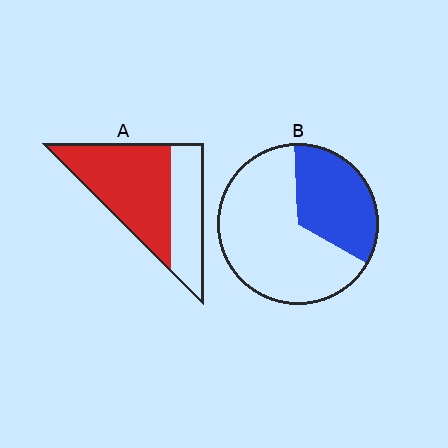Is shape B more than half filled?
No.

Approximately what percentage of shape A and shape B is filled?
A is approximately 65% and B is approximately 35%.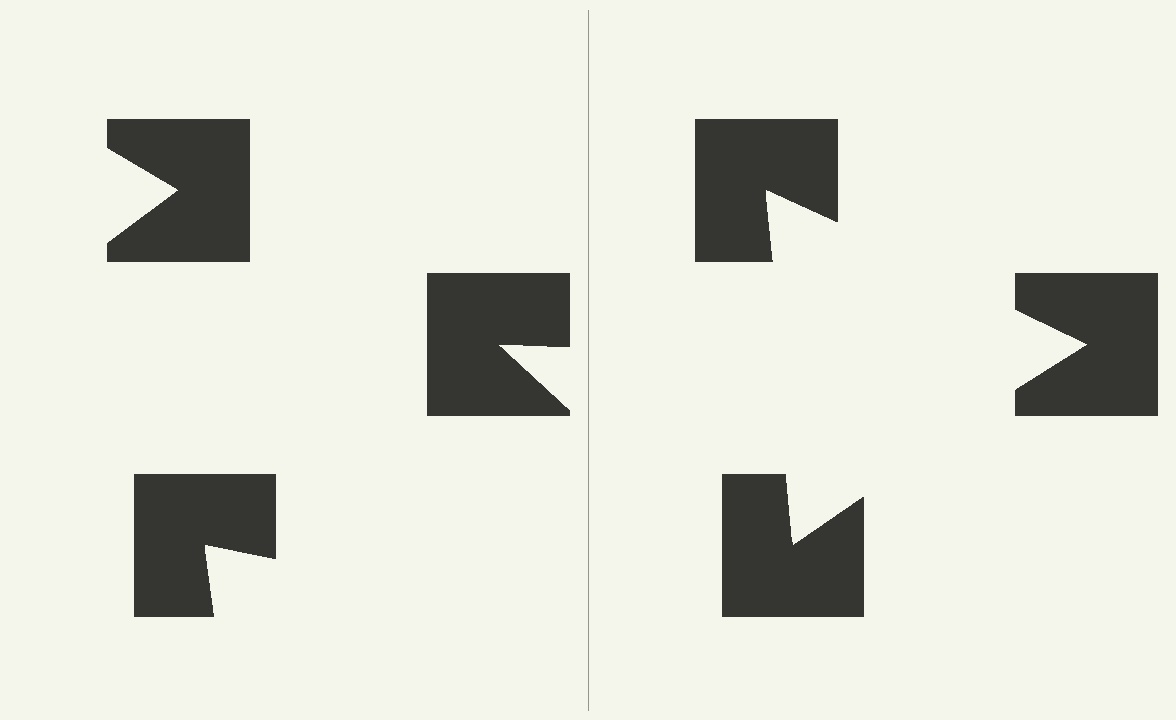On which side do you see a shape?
An illusory triangle appears on the right side. On the left side the wedge cuts are rotated, so no coherent shape forms.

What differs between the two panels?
The notched squares are positioned identically on both sides; only the wedge orientations differ. On the right they align to a triangle; on the left they are misaligned.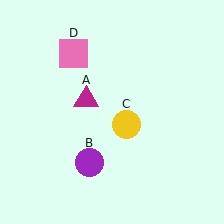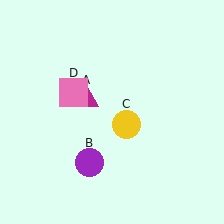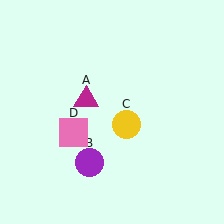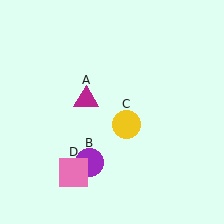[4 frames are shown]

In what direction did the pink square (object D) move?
The pink square (object D) moved down.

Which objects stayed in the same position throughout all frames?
Magenta triangle (object A) and purple circle (object B) and yellow circle (object C) remained stationary.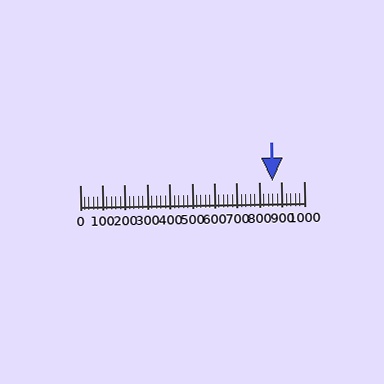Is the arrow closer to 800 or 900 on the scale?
The arrow is closer to 900.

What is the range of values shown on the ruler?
The ruler shows values from 0 to 1000.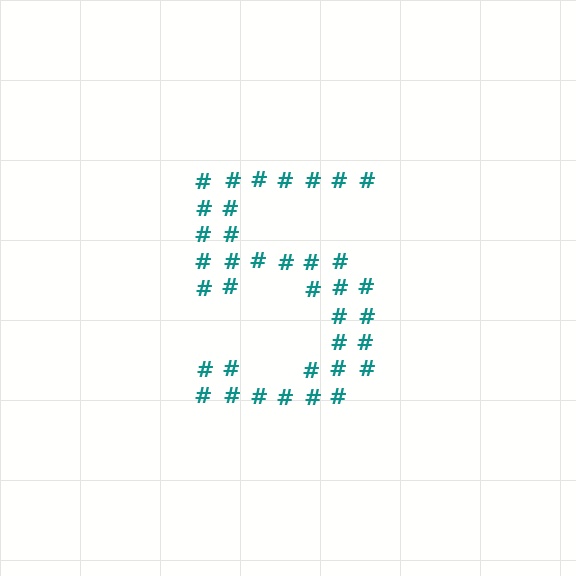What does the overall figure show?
The overall figure shows the digit 5.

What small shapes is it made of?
It is made of small hash symbols.